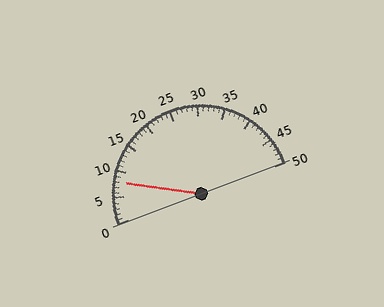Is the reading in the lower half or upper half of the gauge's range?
The reading is in the lower half of the range (0 to 50).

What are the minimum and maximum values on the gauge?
The gauge ranges from 0 to 50.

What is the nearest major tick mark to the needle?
The nearest major tick mark is 10.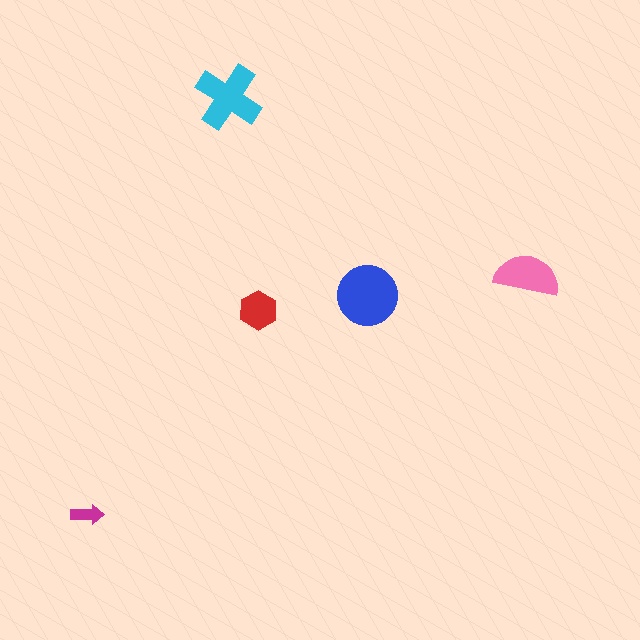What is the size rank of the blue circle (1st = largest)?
1st.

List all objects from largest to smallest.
The blue circle, the cyan cross, the pink semicircle, the red hexagon, the magenta arrow.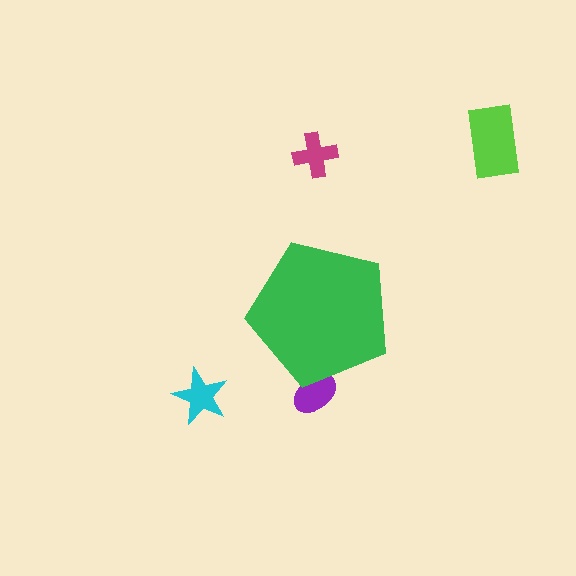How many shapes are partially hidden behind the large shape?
1 shape is partially hidden.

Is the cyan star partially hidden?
No, the cyan star is fully visible.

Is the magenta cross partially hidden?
No, the magenta cross is fully visible.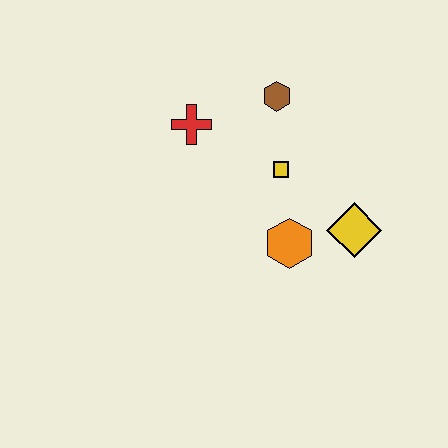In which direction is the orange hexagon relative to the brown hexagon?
The orange hexagon is below the brown hexagon.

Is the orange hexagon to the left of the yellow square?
No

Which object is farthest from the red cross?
The yellow diamond is farthest from the red cross.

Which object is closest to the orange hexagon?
The yellow diamond is closest to the orange hexagon.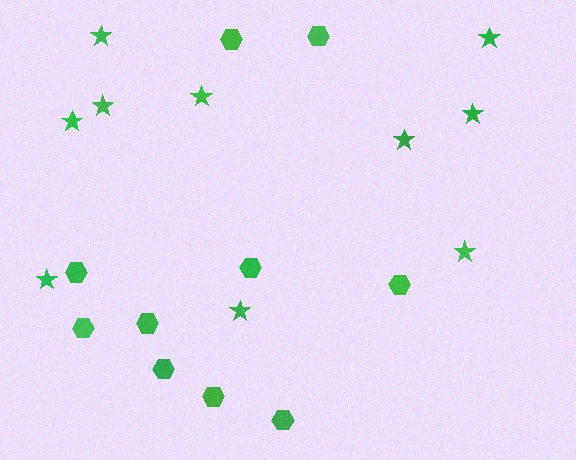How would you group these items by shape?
There are 2 groups: one group of stars (10) and one group of hexagons (10).